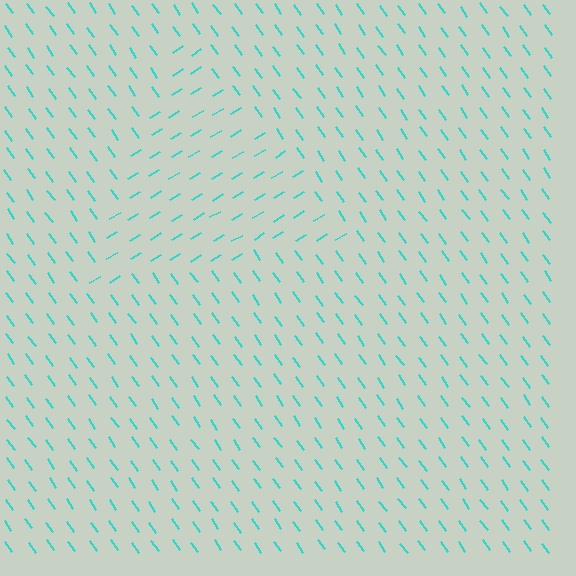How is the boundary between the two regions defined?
The boundary is defined purely by a change in line orientation (approximately 86 degrees difference). All lines are the same color and thickness.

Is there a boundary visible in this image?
Yes, there is a texture boundary formed by a change in line orientation.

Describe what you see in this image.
The image is filled with small cyan line segments. A triangle region in the image has lines oriented differently from the surrounding lines, creating a visible texture boundary.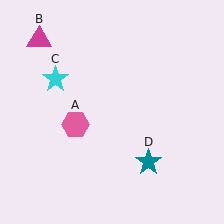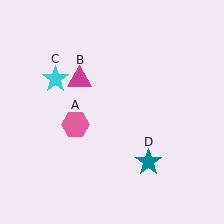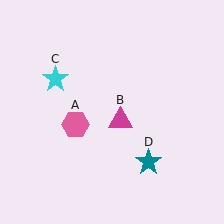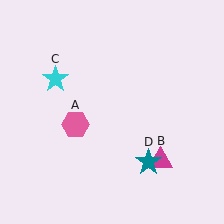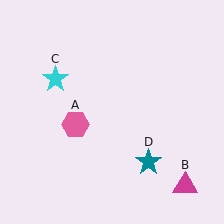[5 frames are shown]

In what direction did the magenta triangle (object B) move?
The magenta triangle (object B) moved down and to the right.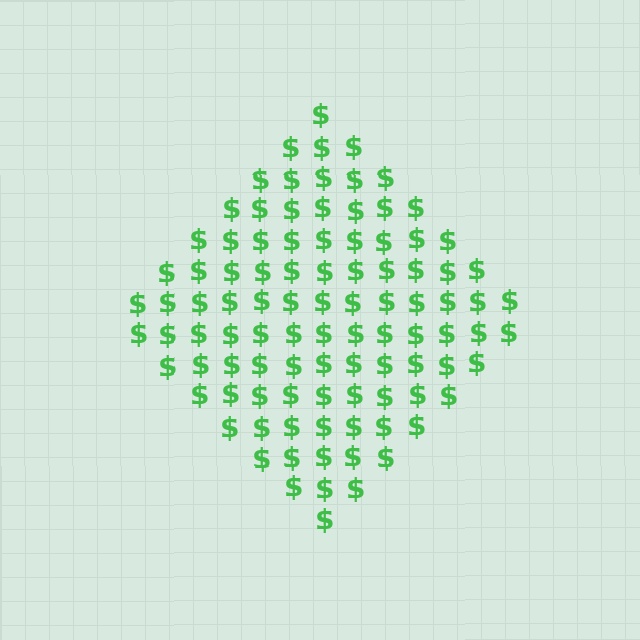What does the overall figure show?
The overall figure shows a diamond.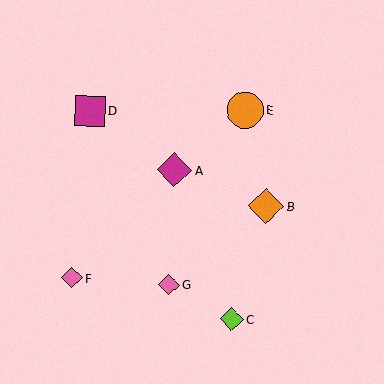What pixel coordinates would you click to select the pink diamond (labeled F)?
Click at (72, 278) to select the pink diamond F.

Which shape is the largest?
The orange circle (labeled E) is the largest.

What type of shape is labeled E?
Shape E is an orange circle.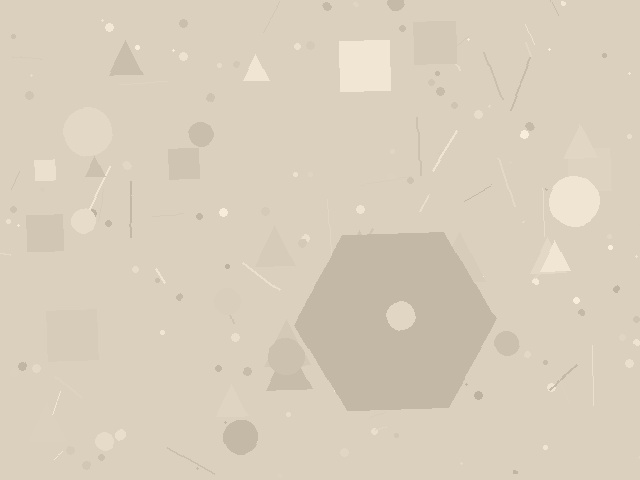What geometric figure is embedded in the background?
A hexagon is embedded in the background.